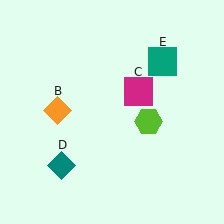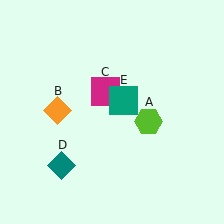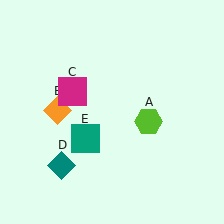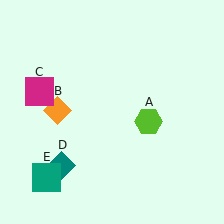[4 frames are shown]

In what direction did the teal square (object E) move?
The teal square (object E) moved down and to the left.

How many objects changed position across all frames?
2 objects changed position: magenta square (object C), teal square (object E).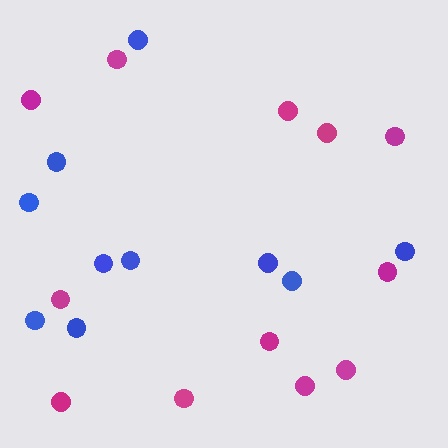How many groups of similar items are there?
There are 2 groups: one group of blue circles (10) and one group of magenta circles (12).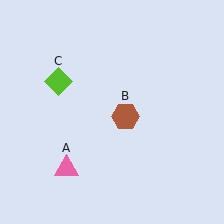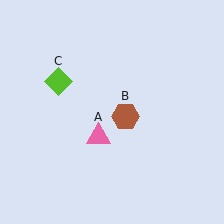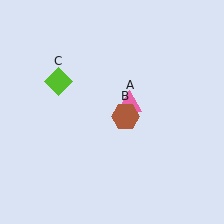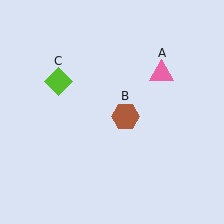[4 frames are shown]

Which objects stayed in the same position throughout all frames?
Brown hexagon (object B) and lime diamond (object C) remained stationary.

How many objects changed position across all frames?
1 object changed position: pink triangle (object A).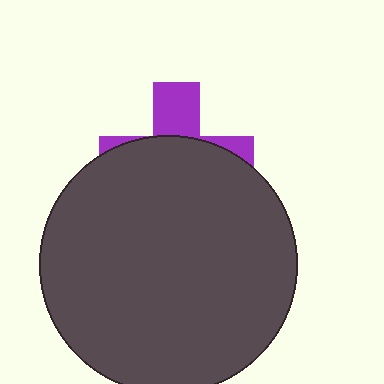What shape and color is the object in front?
The object in front is a dark gray circle.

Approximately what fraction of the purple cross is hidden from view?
Roughly 70% of the purple cross is hidden behind the dark gray circle.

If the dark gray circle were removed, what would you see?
You would see the complete purple cross.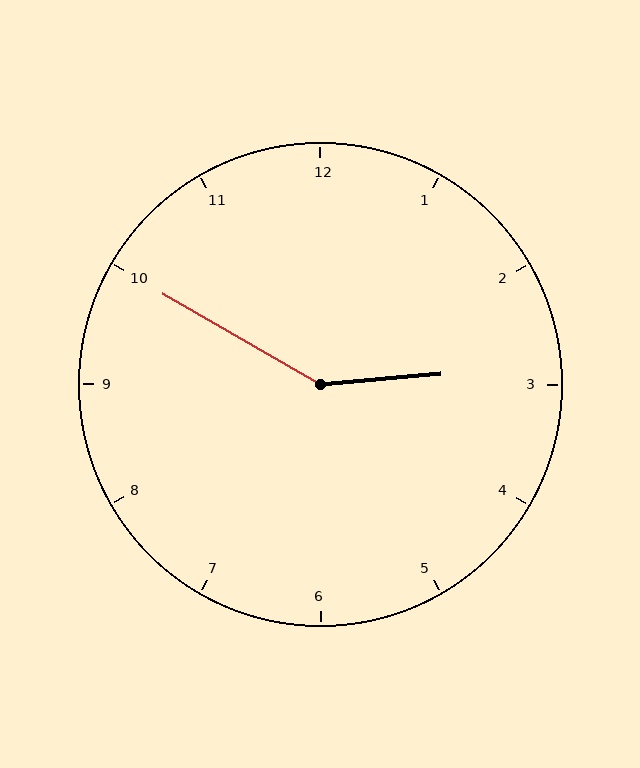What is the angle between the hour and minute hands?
Approximately 145 degrees.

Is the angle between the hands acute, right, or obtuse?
It is obtuse.